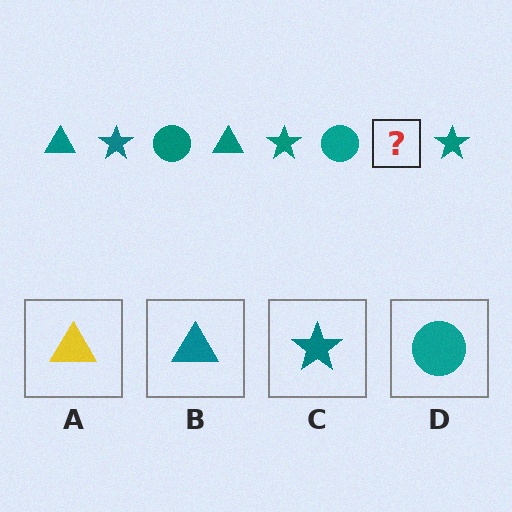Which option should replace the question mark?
Option B.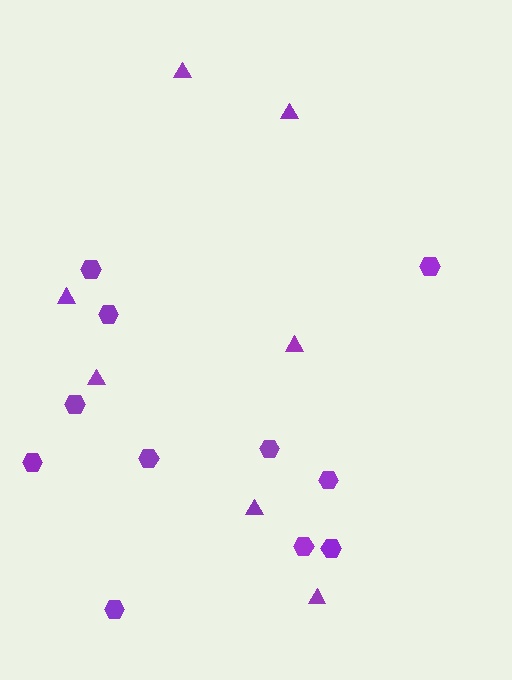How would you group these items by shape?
There are 2 groups: one group of hexagons (11) and one group of triangles (7).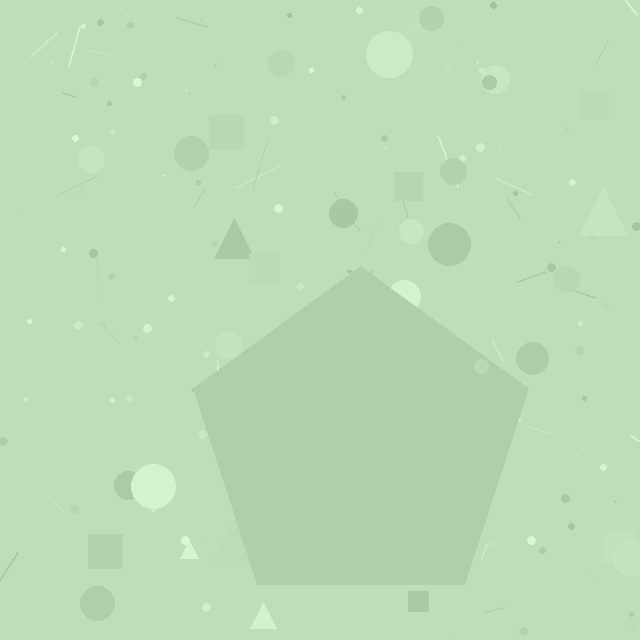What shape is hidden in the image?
A pentagon is hidden in the image.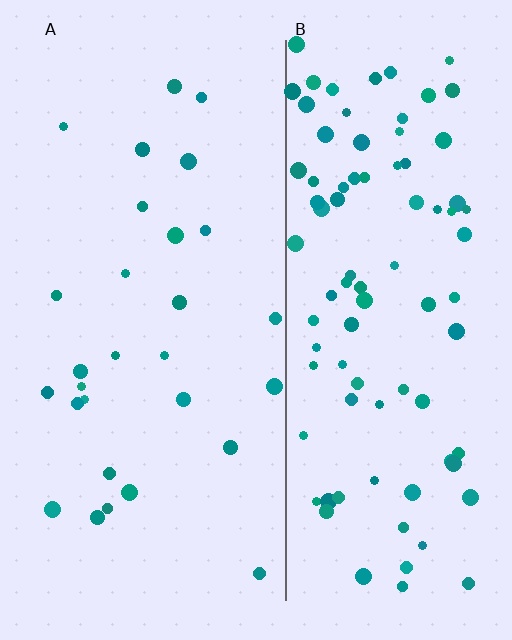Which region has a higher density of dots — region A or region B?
B (the right).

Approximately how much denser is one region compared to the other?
Approximately 3.3× — region B over region A.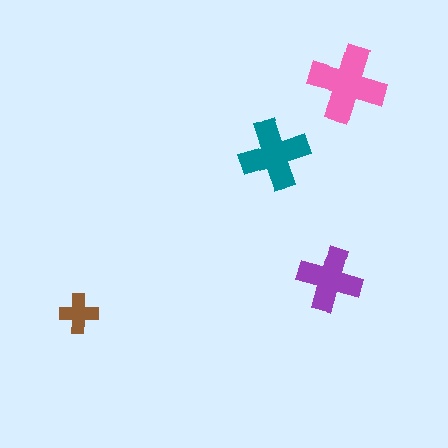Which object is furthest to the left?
The brown cross is leftmost.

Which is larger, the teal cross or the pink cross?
The pink one.